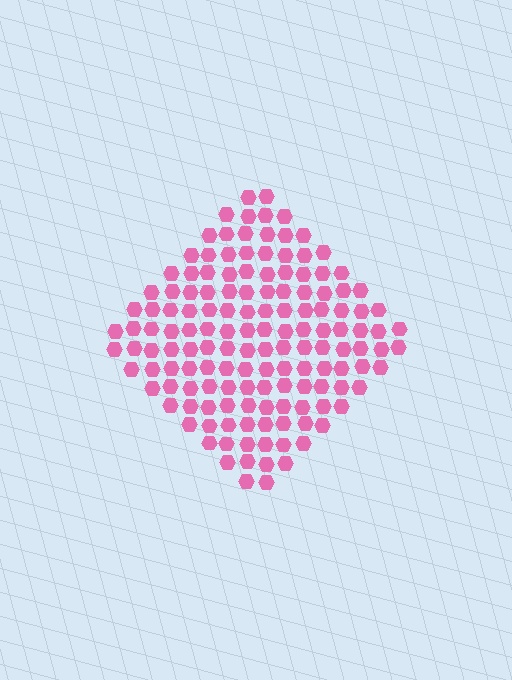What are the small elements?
The small elements are hexagons.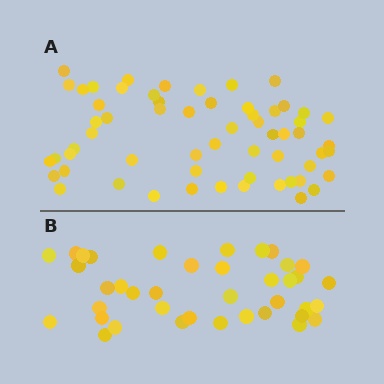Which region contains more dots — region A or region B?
Region A (the top region) has more dots.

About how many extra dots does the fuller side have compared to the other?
Region A has approximately 20 more dots than region B.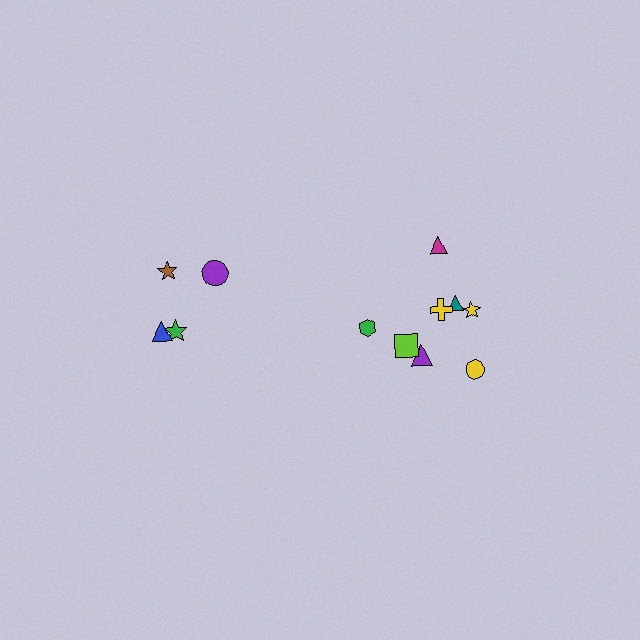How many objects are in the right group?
There are 8 objects.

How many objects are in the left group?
There are 4 objects.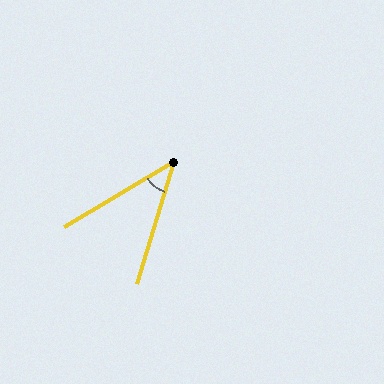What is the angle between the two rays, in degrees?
Approximately 42 degrees.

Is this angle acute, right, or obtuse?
It is acute.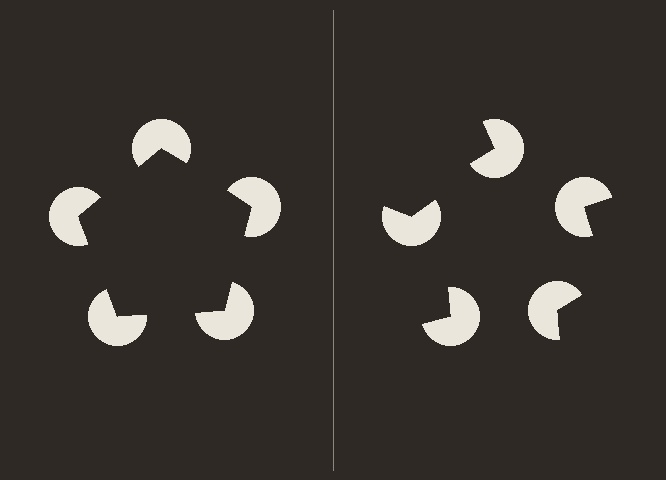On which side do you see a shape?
An illusory pentagon appears on the left side. On the right side the wedge cuts are rotated, so no coherent shape forms.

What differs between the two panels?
The pac-man discs are positioned identically on both sides; only the wedge orientations differ. On the left they align to a pentagon; on the right they are misaligned.